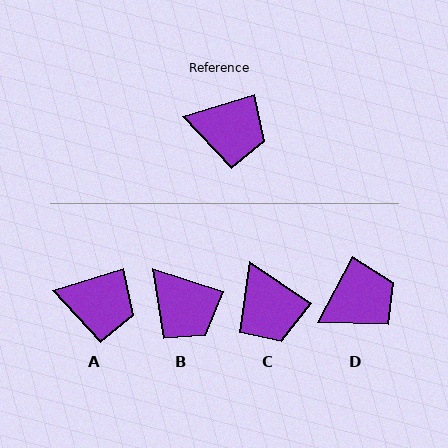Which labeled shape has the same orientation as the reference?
A.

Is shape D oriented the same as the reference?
No, it is off by about 45 degrees.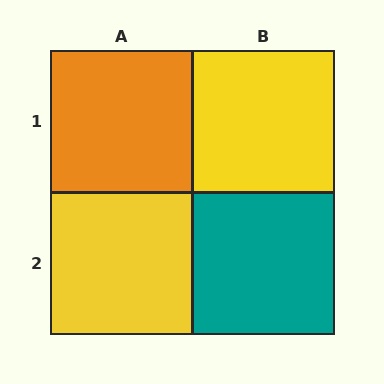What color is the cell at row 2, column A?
Yellow.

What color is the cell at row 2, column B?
Teal.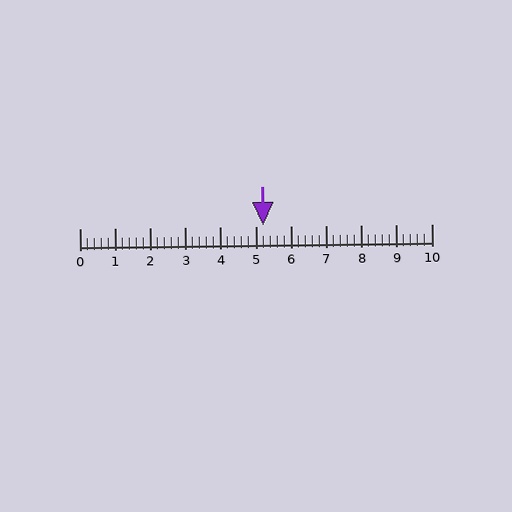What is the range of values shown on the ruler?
The ruler shows values from 0 to 10.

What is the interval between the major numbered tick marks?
The major tick marks are spaced 1 units apart.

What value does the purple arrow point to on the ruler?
The purple arrow points to approximately 5.2.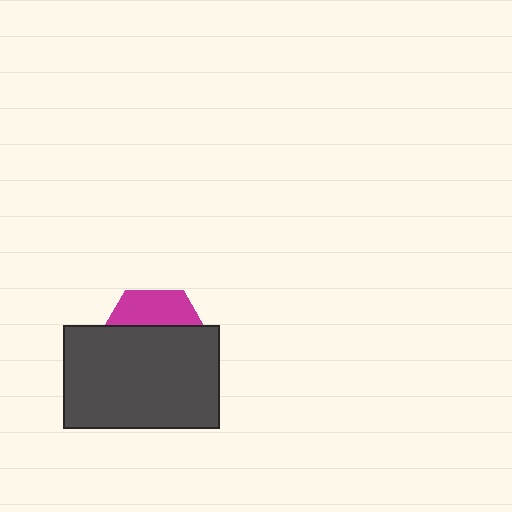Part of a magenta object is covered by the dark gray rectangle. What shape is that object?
It is a hexagon.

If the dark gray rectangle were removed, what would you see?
You would see the complete magenta hexagon.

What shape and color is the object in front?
The object in front is a dark gray rectangle.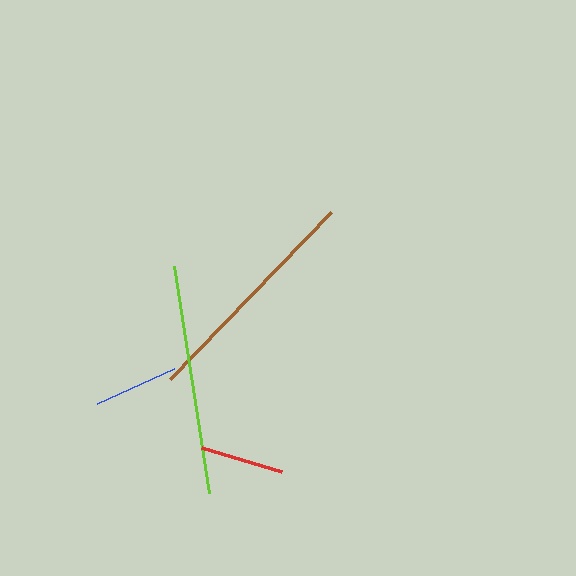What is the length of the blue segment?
The blue segment is approximately 85 pixels long.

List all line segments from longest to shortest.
From longest to shortest: brown, lime, blue, red.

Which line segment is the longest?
The brown line is the longest at approximately 232 pixels.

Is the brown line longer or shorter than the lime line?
The brown line is longer than the lime line.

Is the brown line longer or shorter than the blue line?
The brown line is longer than the blue line.